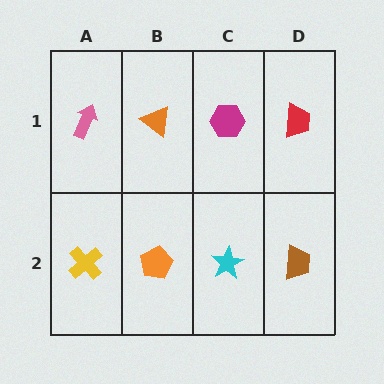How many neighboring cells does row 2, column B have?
3.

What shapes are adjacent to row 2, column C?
A magenta hexagon (row 1, column C), an orange pentagon (row 2, column B), a brown trapezoid (row 2, column D).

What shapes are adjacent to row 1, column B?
An orange pentagon (row 2, column B), a pink arrow (row 1, column A), a magenta hexagon (row 1, column C).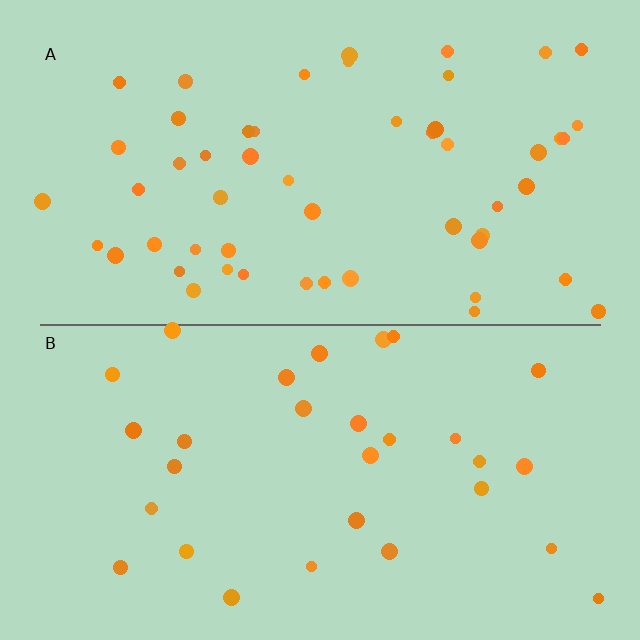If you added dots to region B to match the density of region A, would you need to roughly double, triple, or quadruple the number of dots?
Approximately double.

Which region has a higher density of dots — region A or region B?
A (the top).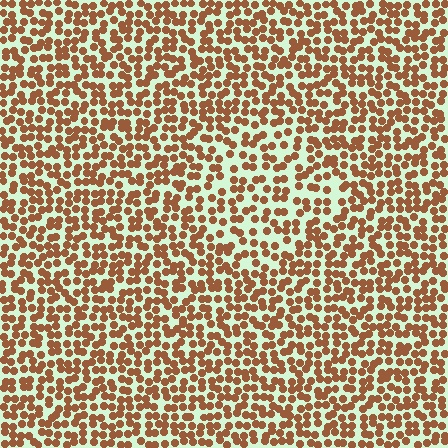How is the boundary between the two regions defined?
The boundary is defined by a change in element density (approximately 1.5x ratio). All elements are the same color, size, and shape.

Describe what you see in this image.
The image contains small brown elements arranged at two different densities. A diamond-shaped region is visible where the elements are less densely packed than the surrounding area.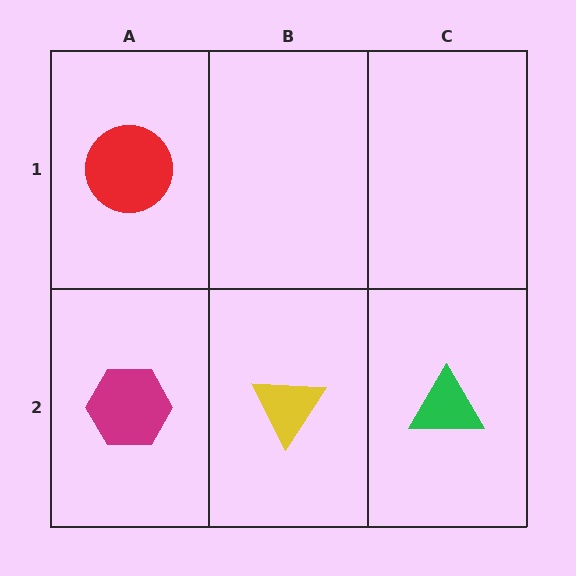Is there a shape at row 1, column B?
No, that cell is empty.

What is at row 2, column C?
A green triangle.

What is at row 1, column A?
A red circle.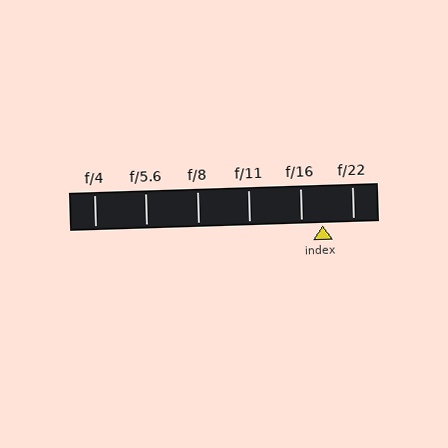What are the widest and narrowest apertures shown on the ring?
The widest aperture shown is f/4 and the narrowest is f/22.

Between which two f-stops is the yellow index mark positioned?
The index mark is between f/16 and f/22.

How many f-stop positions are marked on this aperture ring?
There are 6 f-stop positions marked.